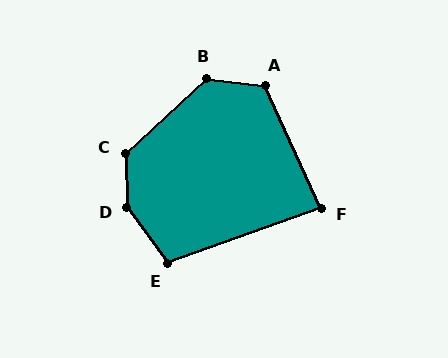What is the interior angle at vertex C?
Approximately 132 degrees (obtuse).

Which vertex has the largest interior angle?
D, at approximately 144 degrees.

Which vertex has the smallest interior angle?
F, at approximately 85 degrees.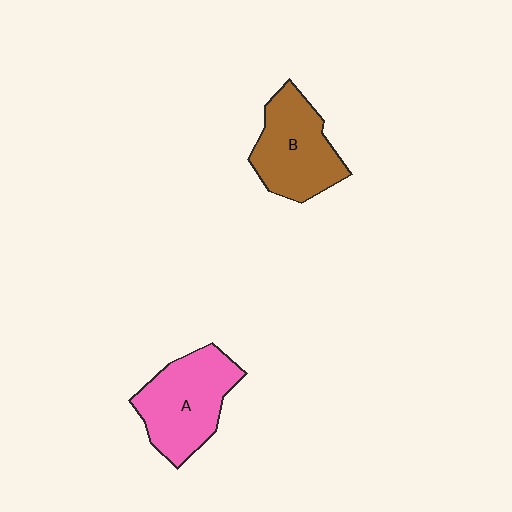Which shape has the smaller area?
Shape B (brown).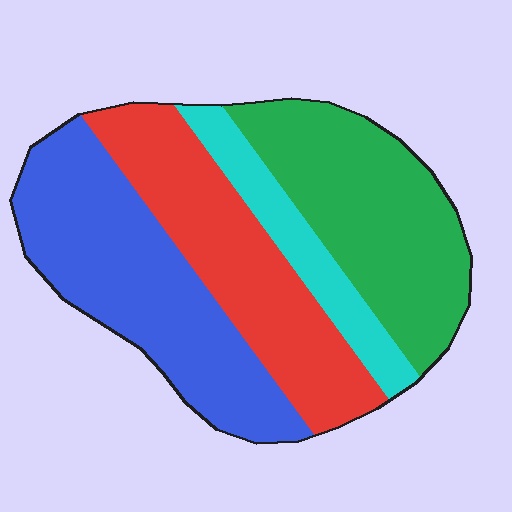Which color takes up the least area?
Cyan, at roughly 10%.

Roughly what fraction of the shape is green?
Green takes up between a sixth and a third of the shape.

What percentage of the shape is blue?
Blue covers about 30% of the shape.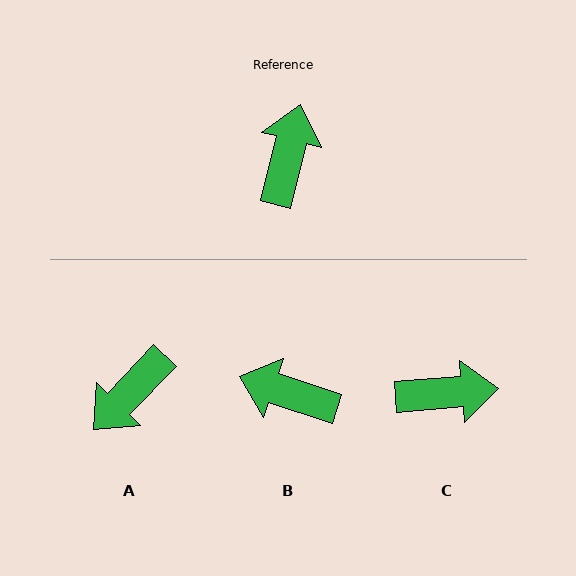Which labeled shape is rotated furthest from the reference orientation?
A, about 151 degrees away.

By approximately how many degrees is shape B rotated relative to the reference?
Approximately 86 degrees counter-clockwise.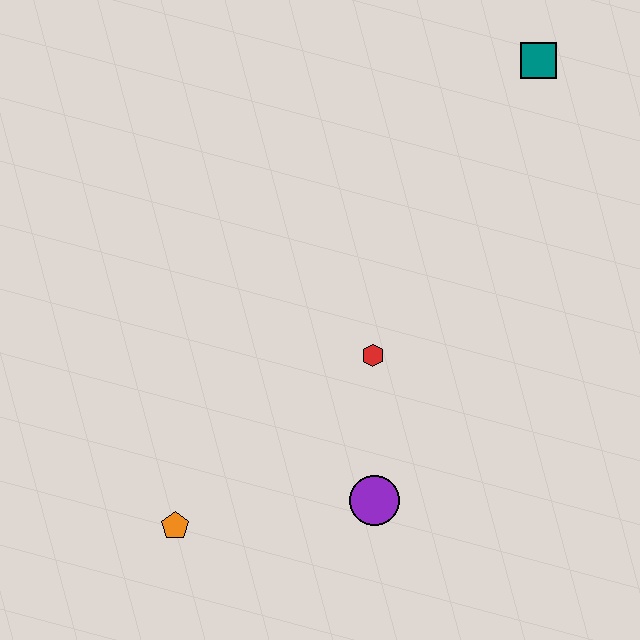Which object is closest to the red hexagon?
The purple circle is closest to the red hexagon.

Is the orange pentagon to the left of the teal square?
Yes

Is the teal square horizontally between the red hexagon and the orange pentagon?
No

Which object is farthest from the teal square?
The orange pentagon is farthest from the teal square.